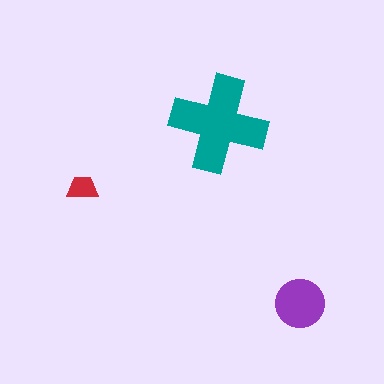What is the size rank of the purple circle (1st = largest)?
2nd.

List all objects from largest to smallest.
The teal cross, the purple circle, the red trapezoid.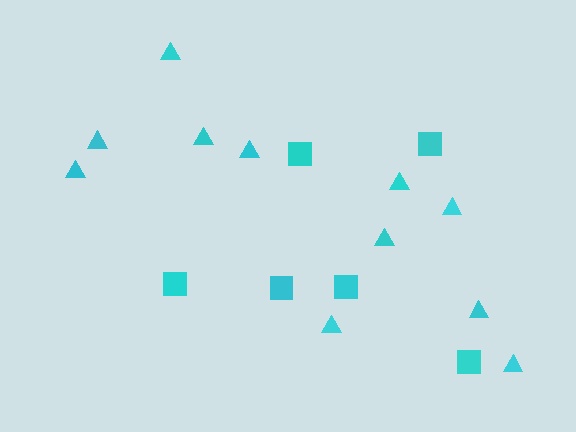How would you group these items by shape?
There are 2 groups: one group of triangles (11) and one group of squares (6).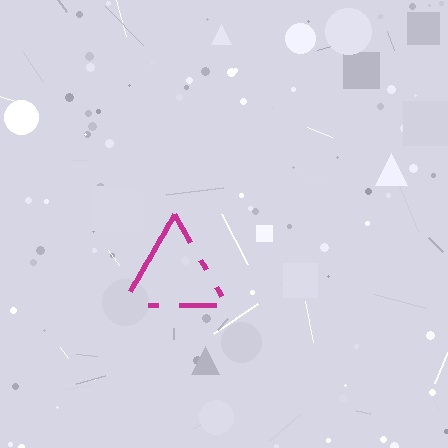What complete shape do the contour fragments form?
The contour fragments form a triangle.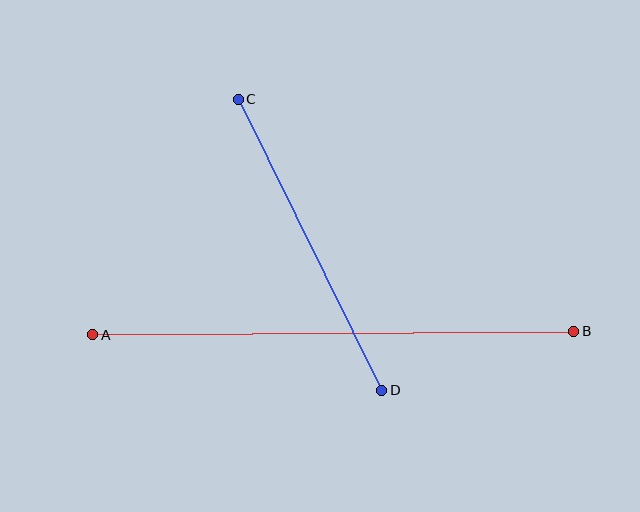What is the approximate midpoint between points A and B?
The midpoint is at approximately (333, 333) pixels.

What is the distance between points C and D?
The distance is approximately 325 pixels.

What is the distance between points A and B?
The distance is approximately 481 pixels.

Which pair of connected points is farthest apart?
Points A and B are farthest apart.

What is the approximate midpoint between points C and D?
The midpoint is at approximately (310, 245) pixels.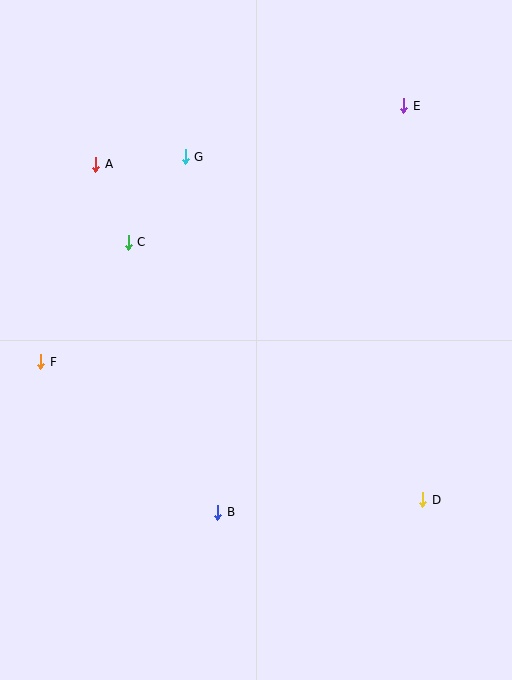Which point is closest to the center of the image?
Point C at (128, 242) is closest to the center.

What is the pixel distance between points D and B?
The distance between D and B is 206 pixels.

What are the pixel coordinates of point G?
Point G is at (185, 157).